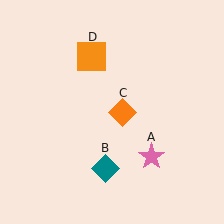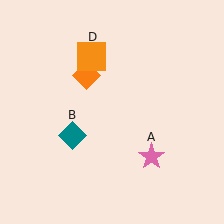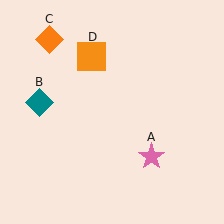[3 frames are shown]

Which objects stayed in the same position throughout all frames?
Pink star (object A) and orange square (object D) remained stationary.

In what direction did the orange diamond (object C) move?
The orange diamond (object C) moved up and to the left.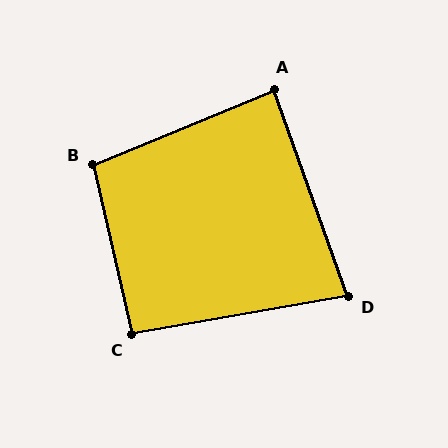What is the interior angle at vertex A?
Approximately 87 degrees (approximately right).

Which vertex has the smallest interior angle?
D, at approximately 80 degrees.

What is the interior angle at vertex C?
Approximately 93 degrees (approximately right).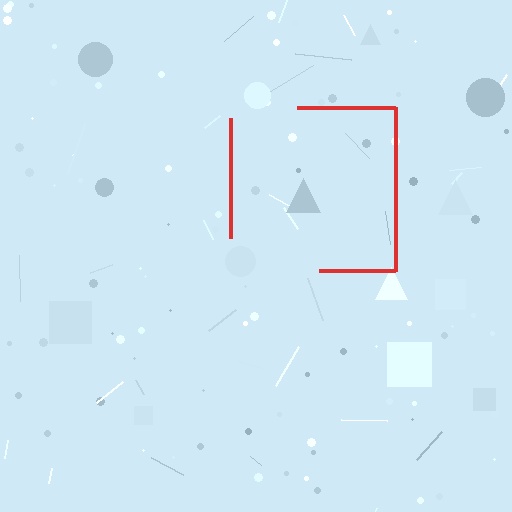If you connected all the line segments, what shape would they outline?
They would outline a square.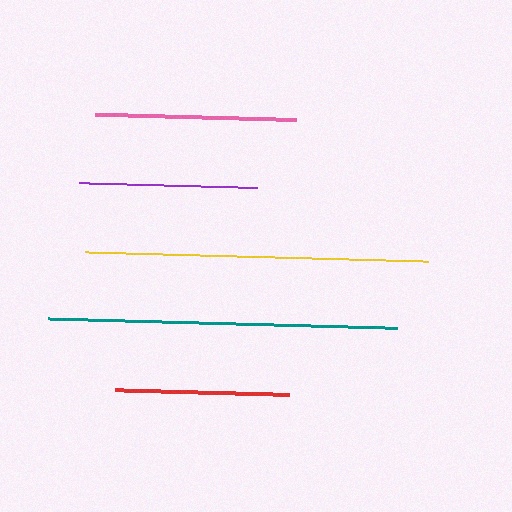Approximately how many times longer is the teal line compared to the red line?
The teal line is approximately 2.0 times the length of the red line.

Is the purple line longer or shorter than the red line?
The purple line is longer than the red line.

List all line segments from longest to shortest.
From longest to shortest: teal, yellow, pink, purple, red.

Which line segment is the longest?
The teal line is the longest at approximately 348 pixels.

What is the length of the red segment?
The red segment is approximately 174 pixels long.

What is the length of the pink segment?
The pink segment is approximately 201 pixels long.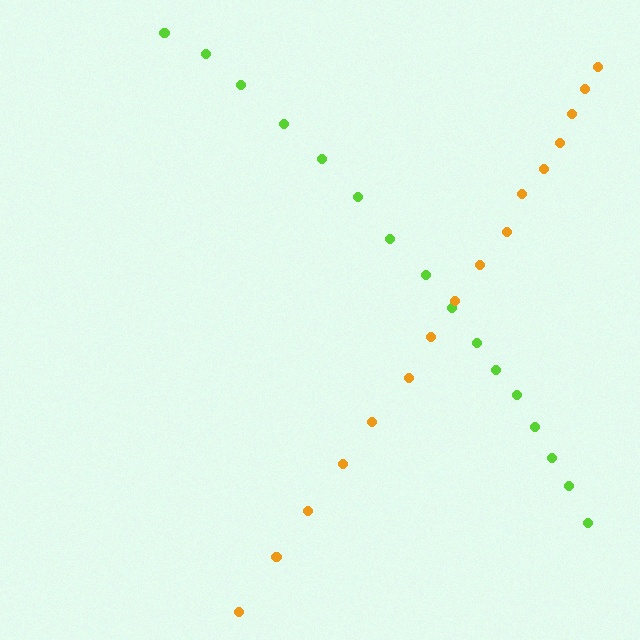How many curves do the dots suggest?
There are 2 distinct paths.